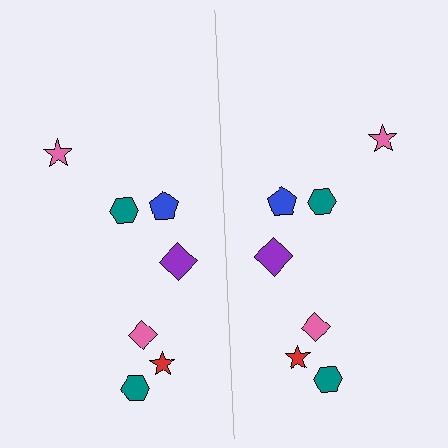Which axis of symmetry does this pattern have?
The pattern has a vertical axis of symmetry running through the center of the image.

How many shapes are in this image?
There are 14 shapes in this image.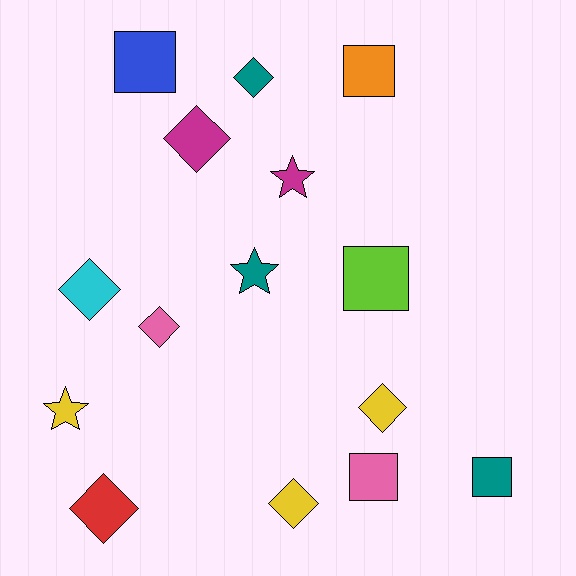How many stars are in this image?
There are 3 stars.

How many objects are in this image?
There are 15 objects.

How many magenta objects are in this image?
There are 2 magenta objects.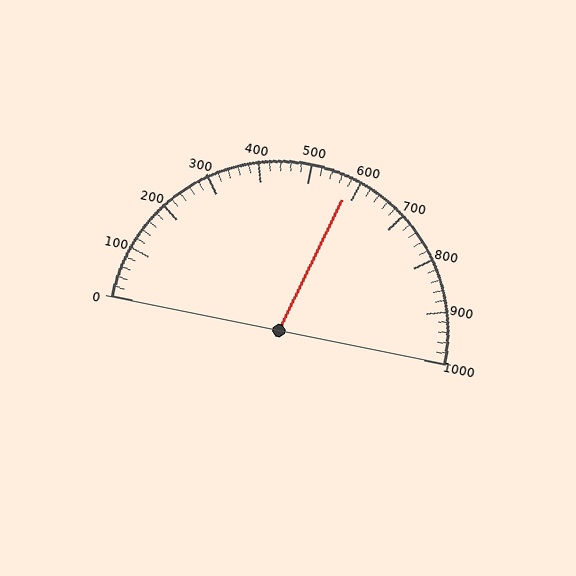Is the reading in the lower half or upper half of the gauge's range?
The reading is in the upper half of the range (0 to 1000).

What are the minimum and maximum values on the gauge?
The gauge ranges from 0 to 1000.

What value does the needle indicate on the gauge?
The needle indicates approximately 580.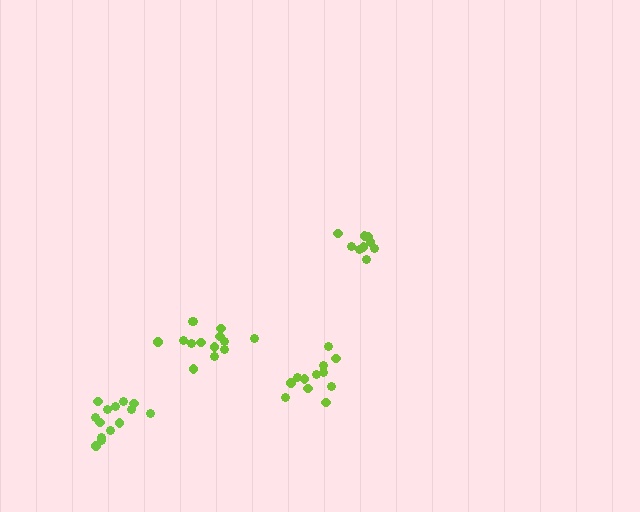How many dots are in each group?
Group 1: 14 dots, Group 2: 14 dots, Group 3: 9 dots, Group 4: 12 dots (49 total).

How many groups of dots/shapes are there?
There are 4 groups.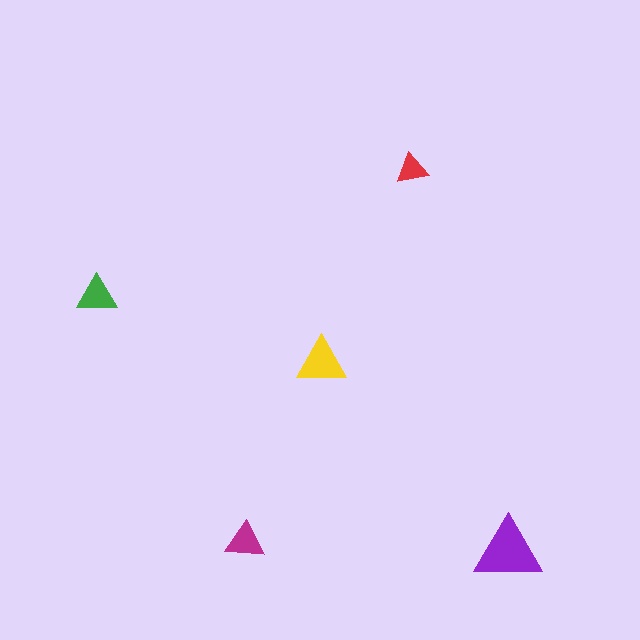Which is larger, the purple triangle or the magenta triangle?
The purple one.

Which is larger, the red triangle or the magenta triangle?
The magenta one.